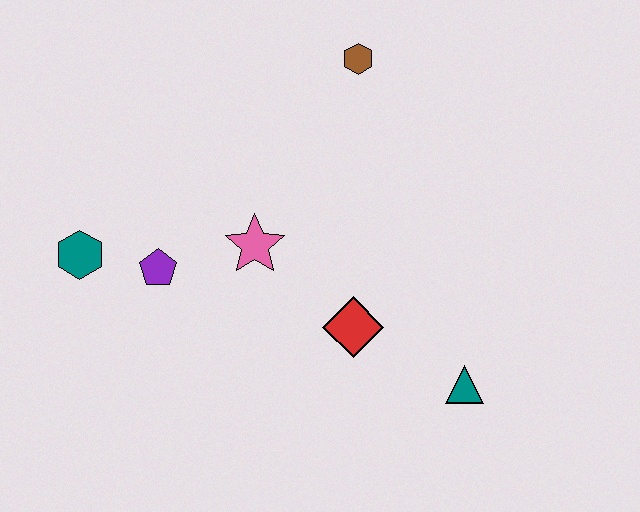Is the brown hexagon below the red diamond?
No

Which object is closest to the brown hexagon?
The pink star is closest to the brown hexagon.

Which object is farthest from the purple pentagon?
The teal triangle is farthest from the purple pentagon.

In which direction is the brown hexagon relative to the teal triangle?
The brown hexagon is above the teal triangle.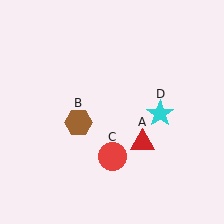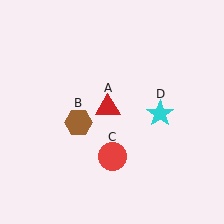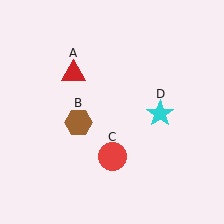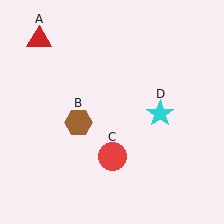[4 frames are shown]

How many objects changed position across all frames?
1 object changed position: red triangle (object A).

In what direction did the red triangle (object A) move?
The red triangle (object A) moved up and to the left.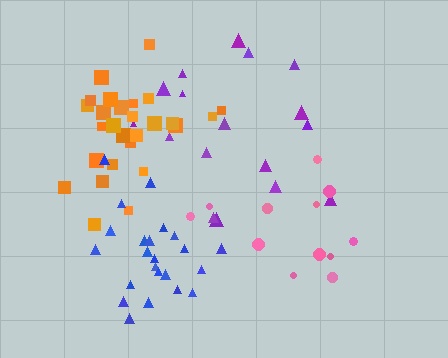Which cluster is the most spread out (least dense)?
Purple.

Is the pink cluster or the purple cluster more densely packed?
Pink.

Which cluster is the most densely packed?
Orange.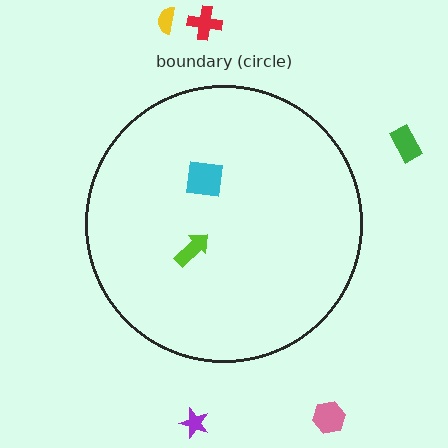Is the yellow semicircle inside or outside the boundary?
Outside.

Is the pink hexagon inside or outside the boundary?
Outside.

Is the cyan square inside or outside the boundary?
Inside.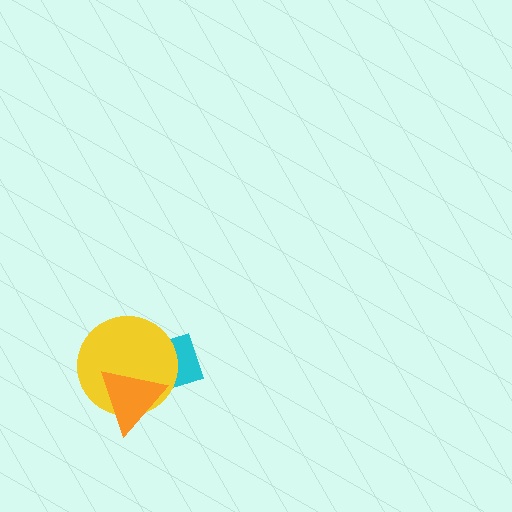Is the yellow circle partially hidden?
Yes, it is partially covered by another shape.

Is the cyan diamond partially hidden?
Yes, it is partially covered by another shape.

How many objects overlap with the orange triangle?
2 objects overlap with the orange triangle.